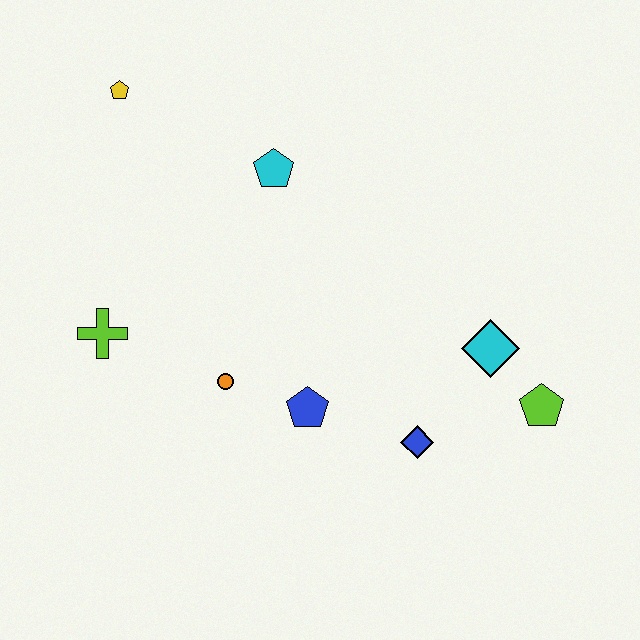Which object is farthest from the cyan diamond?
The yellow pentagon is farthest from the cyan diamond.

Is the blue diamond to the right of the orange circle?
Yes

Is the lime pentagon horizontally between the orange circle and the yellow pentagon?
No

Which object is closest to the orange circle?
The blue pentagon is closest to the orange circle.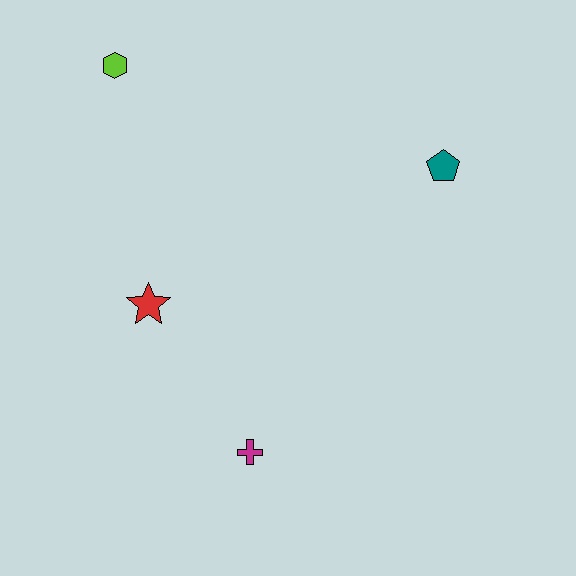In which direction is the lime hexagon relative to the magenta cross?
The lime hexagon is above the magenta cross.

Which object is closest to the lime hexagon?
The red star is closest to the lime hexagon.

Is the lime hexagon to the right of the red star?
No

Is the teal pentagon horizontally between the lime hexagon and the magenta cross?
No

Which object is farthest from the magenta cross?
The lime hexagon is farthest from the magenta cross.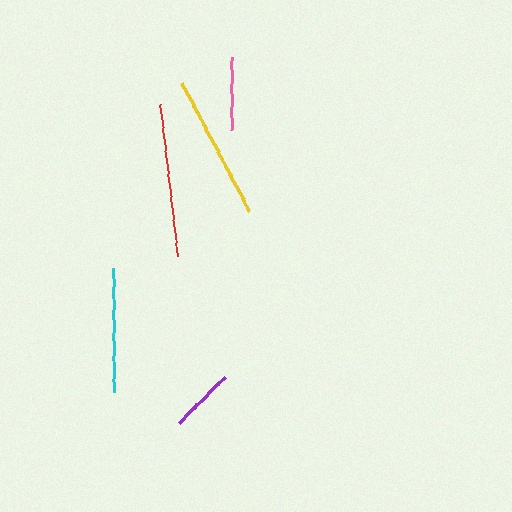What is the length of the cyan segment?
The cyan segment is approximately 124 pixels long.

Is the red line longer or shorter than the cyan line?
The red line is longer than the cyan line.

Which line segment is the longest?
The red line is the longest at approximately 152 pixels.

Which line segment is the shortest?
The purple line is the shortest at approximately 65 pixels.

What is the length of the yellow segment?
The yellow segment is approximately 145 pixels long.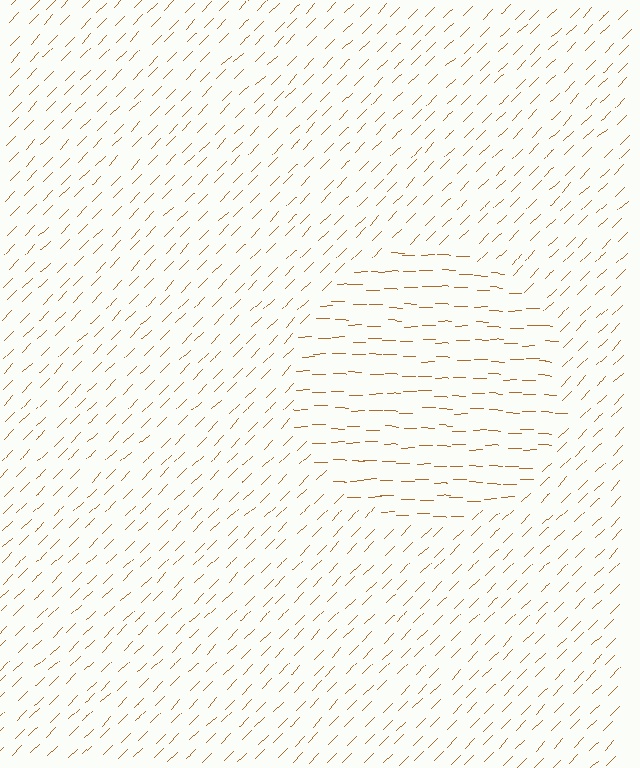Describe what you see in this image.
The image is filled with small brown line segments. A circle region in the image has lines oriented differently from the surrounding lines, creating a visible texture boundary.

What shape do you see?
I see a circle.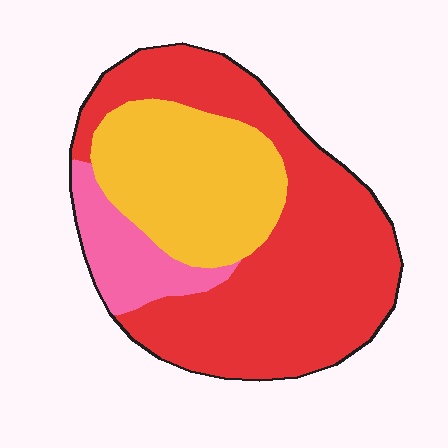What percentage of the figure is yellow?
Yellow covers around 30% of the figure.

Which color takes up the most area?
Red, at roughly 60%.